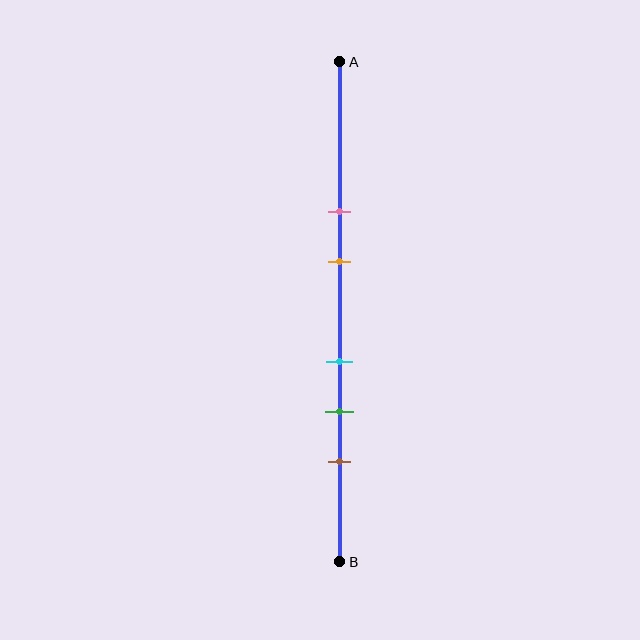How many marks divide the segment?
There are 5 marks dividing the segment.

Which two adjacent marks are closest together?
The cyan and green marks are the closest adjacent pair.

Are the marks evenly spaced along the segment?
No, the marks are not evenly spaced.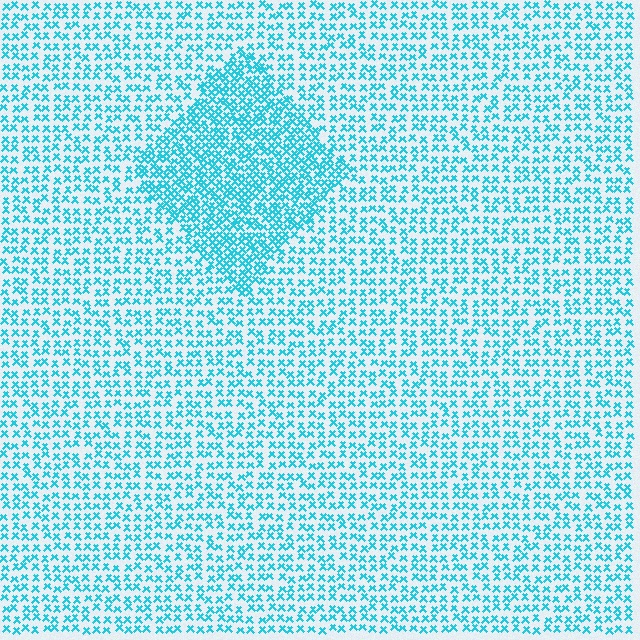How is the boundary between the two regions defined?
The boundary is defined by a change in element density (approximately 1.9x ratio). All elements are the same color, size, and shape.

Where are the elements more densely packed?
The elements are more densely packed inside the diamond boundary.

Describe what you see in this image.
The image contains small cyan elements arranged at two different densities. A diamond-shaped region is visible where the elements are more densely packed than the surrounding area.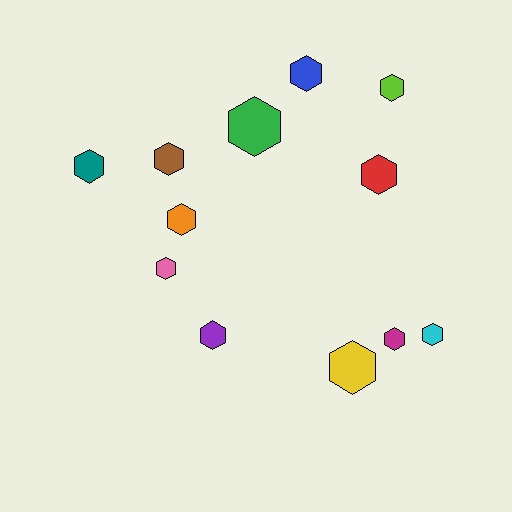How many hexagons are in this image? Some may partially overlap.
There are 12 hexagons.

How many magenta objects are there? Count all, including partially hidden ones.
There is 1 magenta object.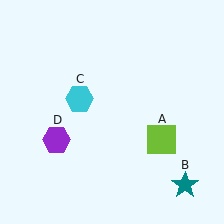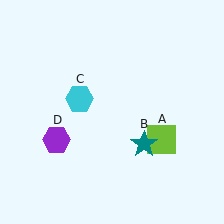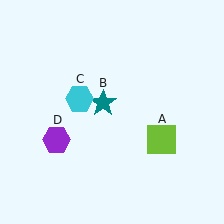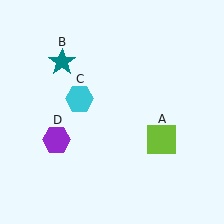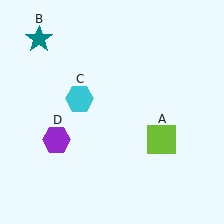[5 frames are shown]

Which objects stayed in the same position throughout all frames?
Lime square (object A) and cyan hexagon (object C) and purple hexagon (object D) remained stationary.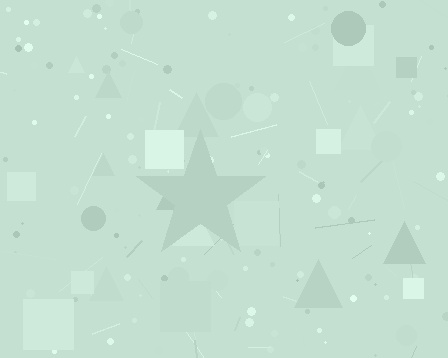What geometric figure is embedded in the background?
A star is embedded in the background.